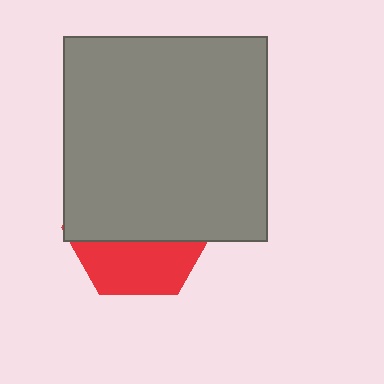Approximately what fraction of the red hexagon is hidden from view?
Roughly 63% of the red hexagon is hidden behind the gray square.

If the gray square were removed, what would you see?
You would see the complete red hexagon.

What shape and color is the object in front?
The object in front is a gray square.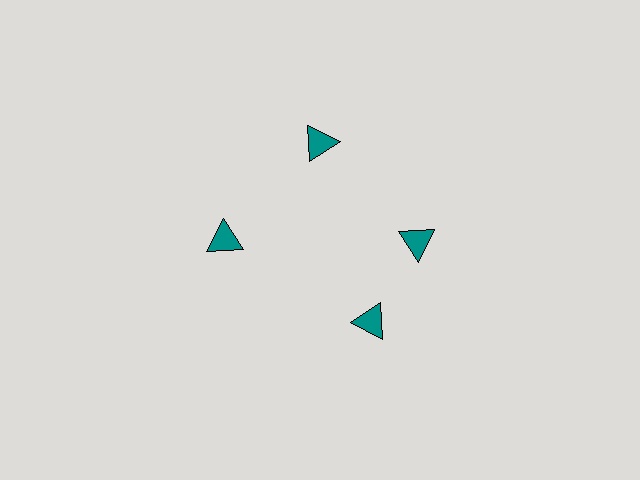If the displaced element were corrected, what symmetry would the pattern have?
It would have 4-fold rotational symmetry — the pattern would map onto itself every 90 degrees.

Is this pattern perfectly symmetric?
No. The 4 teal triangles are arranged in a ring, but one element near the 6 o'clock position is rotated out of alignment along the ring, breaking the 4-fold rotational symmetry.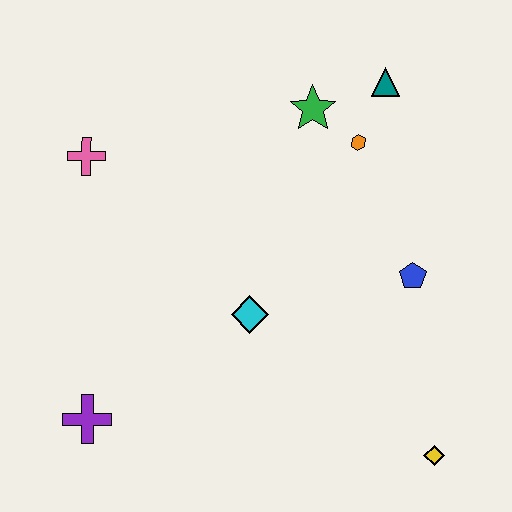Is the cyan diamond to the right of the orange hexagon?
No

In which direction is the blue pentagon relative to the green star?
The blue pentagon is below the green star.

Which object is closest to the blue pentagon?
The orange hexagon is closest to the blue pentagon.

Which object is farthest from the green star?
The purple cross is farthest from the green star.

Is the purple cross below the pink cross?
Yes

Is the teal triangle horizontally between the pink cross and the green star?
No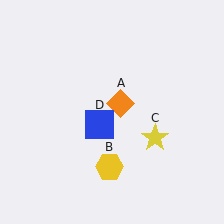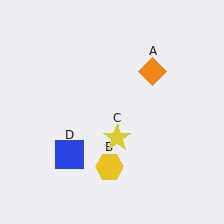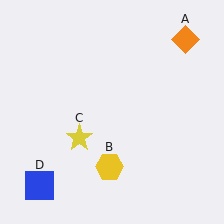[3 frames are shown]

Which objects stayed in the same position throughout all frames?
Yellow hexagon (object B) remained stationary.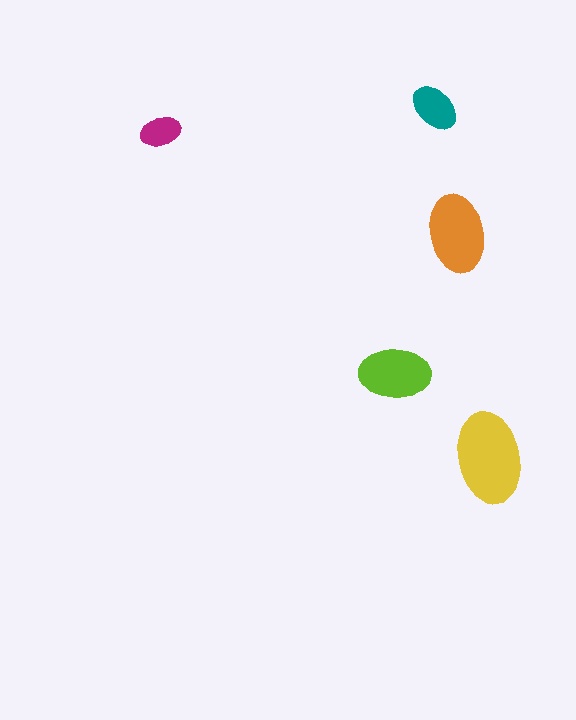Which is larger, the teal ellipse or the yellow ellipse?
The yellow one.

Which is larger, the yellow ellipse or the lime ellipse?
The yellow one.